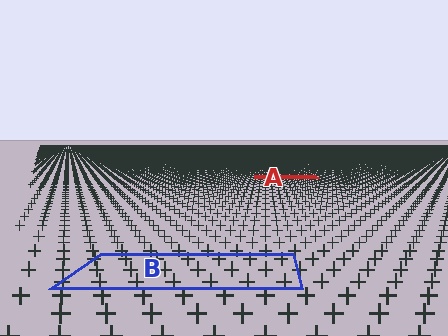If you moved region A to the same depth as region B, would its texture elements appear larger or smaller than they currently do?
They would appear larger. At a closer depth, the same texture elements are projected at a bigger on-screen size.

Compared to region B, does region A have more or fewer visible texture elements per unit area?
Region A has more texture elements per unit area — they are packed more densely because it is farther away.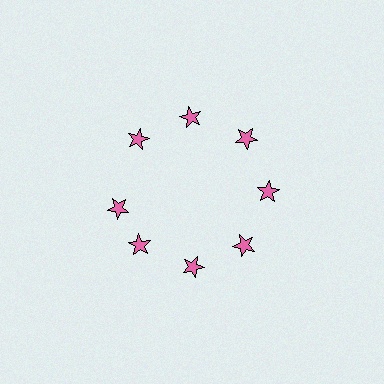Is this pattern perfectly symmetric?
No. The 8 pink stars are arranged in a ring, but one element near the 9 o'clock position is rotated out of alignment along the ring, breaking the 8-fold rotational symmetry.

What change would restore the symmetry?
The symmetry would be restored by rotating it back into even spacing with its neighbors so that all 8 stars sit at equal angles and equal distance from the center.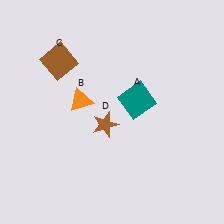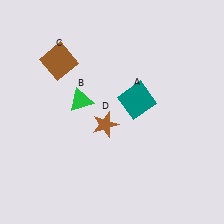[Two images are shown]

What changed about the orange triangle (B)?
In Image 1, B is orange. In Image 2, it changed to green.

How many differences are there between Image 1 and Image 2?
There is 1 difference between the two images.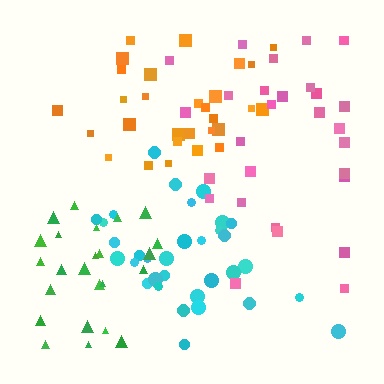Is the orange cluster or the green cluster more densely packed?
Green.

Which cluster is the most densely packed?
Cyan.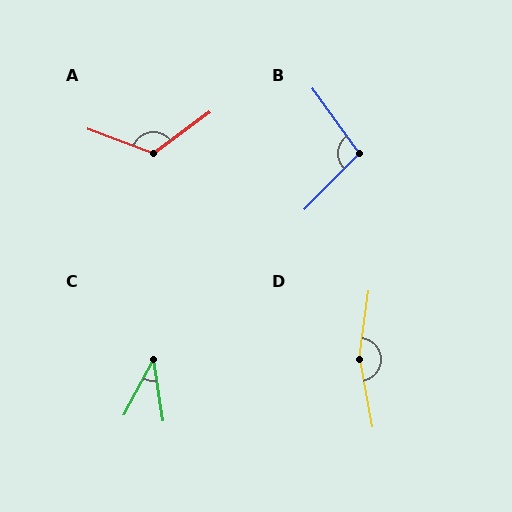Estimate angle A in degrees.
Approximately 123 degrees.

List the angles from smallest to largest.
C (36°), B (100°), A (123°), D (162°).